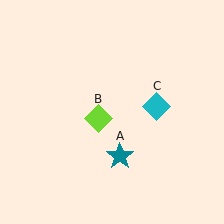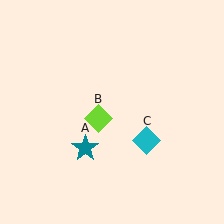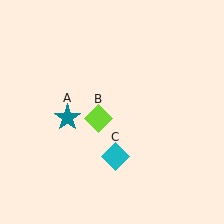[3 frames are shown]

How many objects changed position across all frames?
2 objects changed position: teal star (object A), cyan diamond (object C).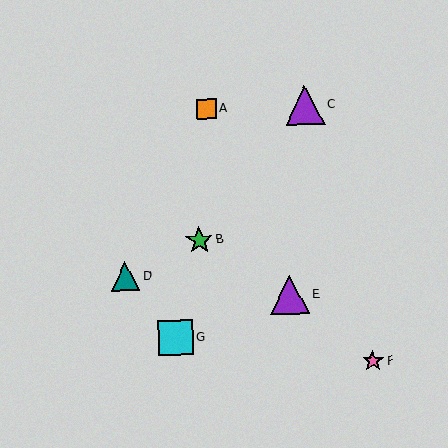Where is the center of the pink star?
The center of the pink star is at (373, 361).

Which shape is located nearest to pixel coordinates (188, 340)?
The cyan square (labeled G) at (176, 338) is nearest to that location.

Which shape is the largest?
The purple triangle (labeled E) is the largest.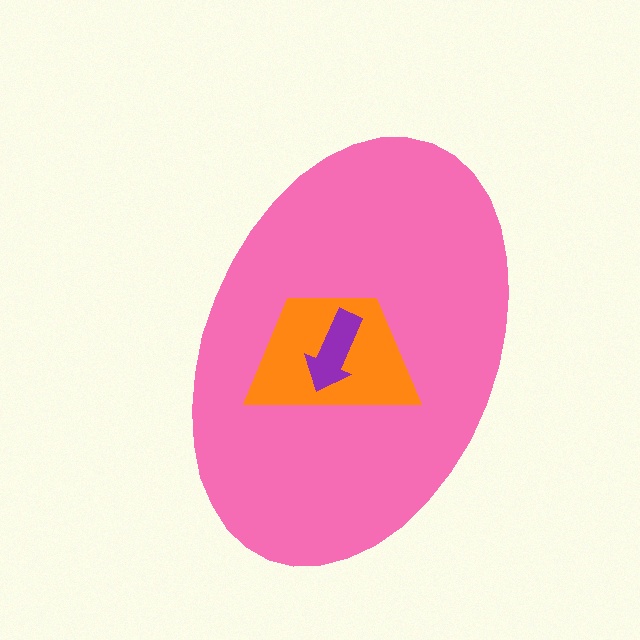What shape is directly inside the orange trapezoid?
The purple arrow.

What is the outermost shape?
The pink ellipse.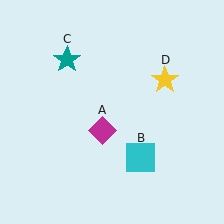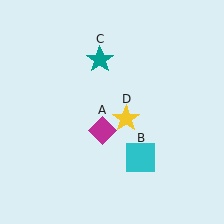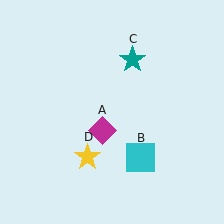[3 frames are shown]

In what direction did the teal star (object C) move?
The teal star (object C) moved right.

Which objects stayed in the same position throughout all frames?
Magenta diamond (object A) and cyan square (object B) remained stationary.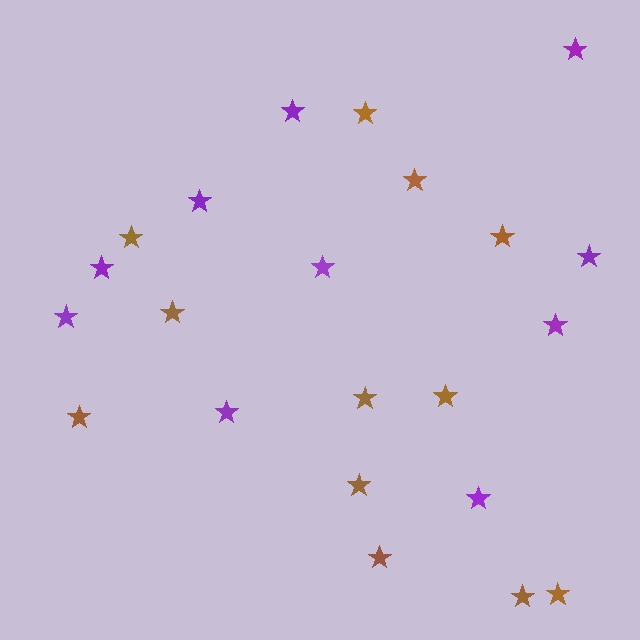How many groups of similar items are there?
There are 2 groups: one group of brown stars (12) and one group of purple stars (10).